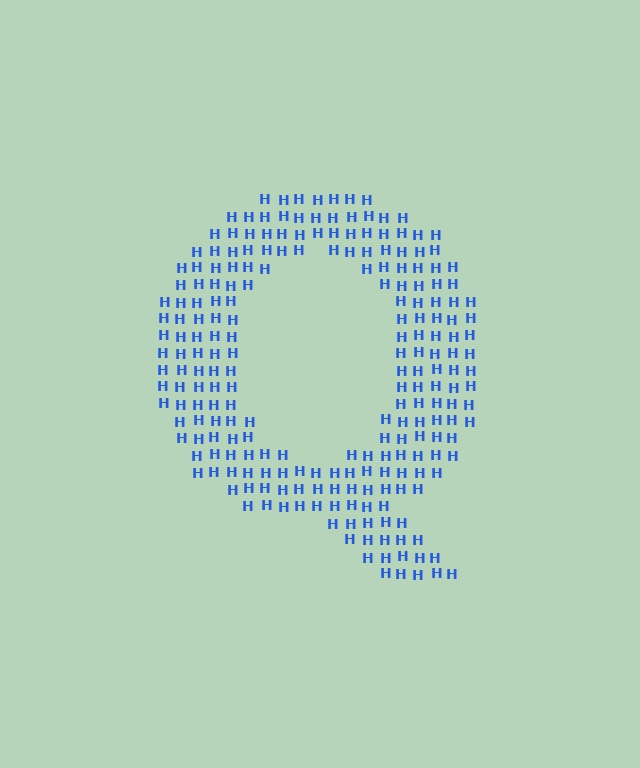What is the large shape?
The large shape is the letter Q.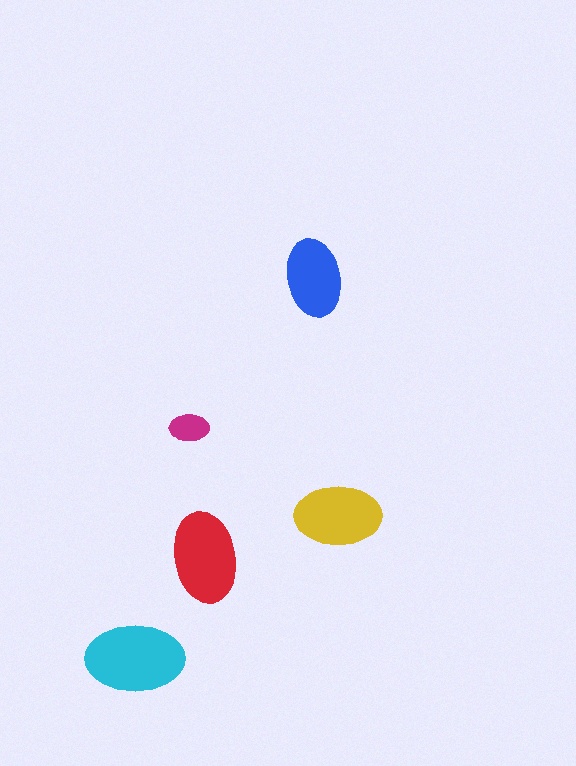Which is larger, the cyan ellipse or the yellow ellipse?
The cyan one.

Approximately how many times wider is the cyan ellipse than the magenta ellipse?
About 2.5 times wider.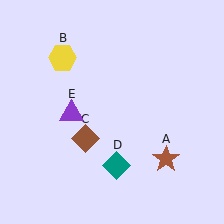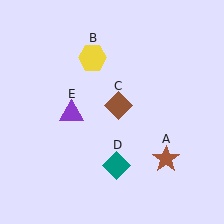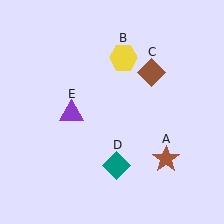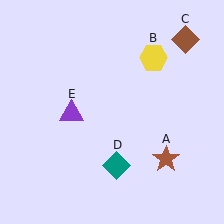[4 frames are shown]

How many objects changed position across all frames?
2 objects changed position: yellow hexagon (object B), brown diamond (object C).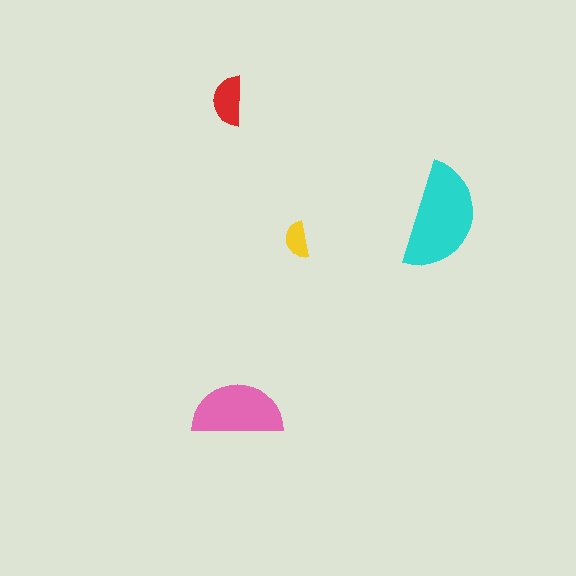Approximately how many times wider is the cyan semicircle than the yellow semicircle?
About 3 times wider.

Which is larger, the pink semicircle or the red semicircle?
The pink one.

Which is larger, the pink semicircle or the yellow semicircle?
The pink one.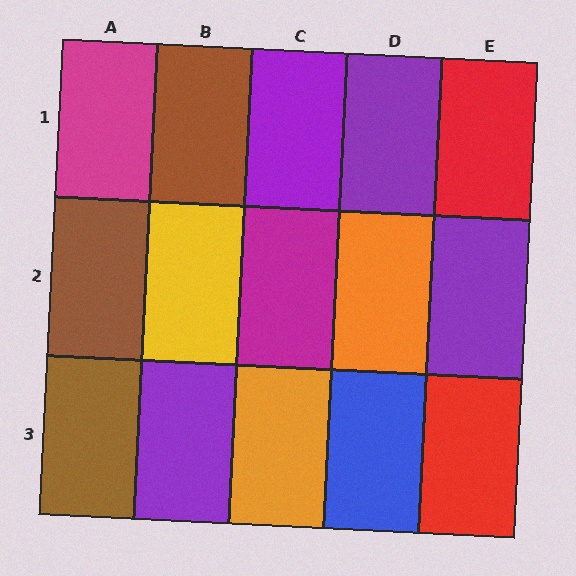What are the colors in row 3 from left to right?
Brown, purple, orange, blue, red.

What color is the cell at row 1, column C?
Purple.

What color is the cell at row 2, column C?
Magenta.